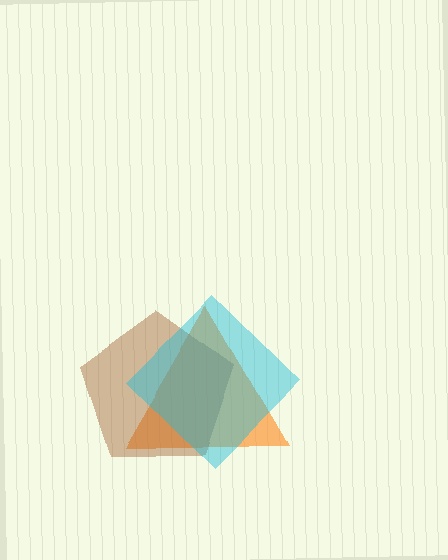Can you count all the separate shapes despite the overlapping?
Yes, there are 3 separate shapes.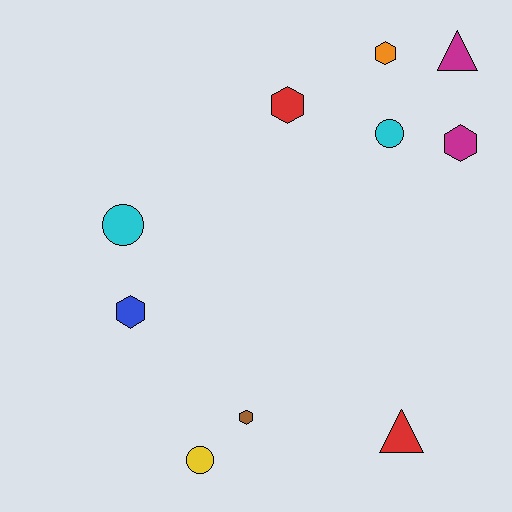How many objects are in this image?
There are 10 objects.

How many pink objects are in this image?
There are no pink objects.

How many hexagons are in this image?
There are 5 hexagons.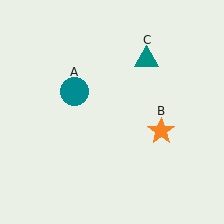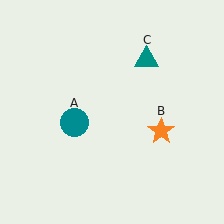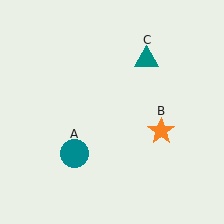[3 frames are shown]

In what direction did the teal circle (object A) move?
The teal circle (object A) moved down.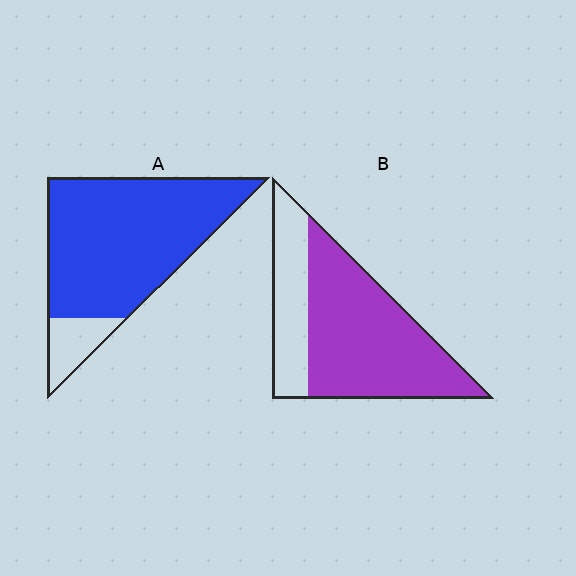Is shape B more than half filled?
Yes.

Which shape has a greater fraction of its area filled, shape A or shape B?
Shape A.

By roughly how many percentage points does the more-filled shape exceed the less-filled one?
By roughly 15 percentage points (A over B).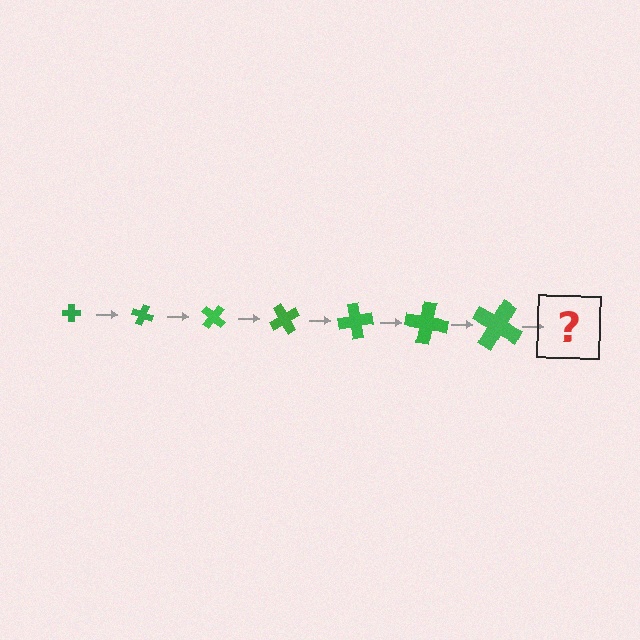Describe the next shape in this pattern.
It should be a cross, larger than the previous one and rotated 140 degrees from the start.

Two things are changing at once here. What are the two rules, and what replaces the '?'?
The two rules are that the cross grows larger each step and it rotates 20 degrees each step. The '?' should be a cross, larger than the previous one and rotated 140 degrees from the start.